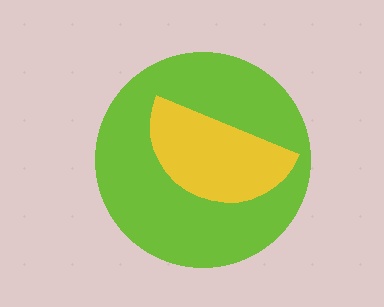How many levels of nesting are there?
2.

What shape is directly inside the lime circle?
The yellow semicircle.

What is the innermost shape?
The yellow semicircle.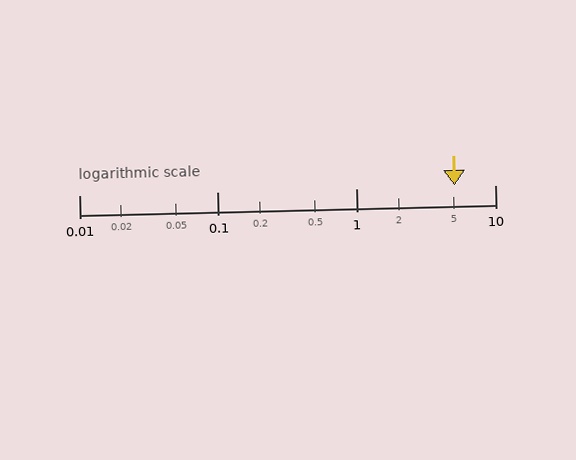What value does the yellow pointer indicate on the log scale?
The pointer indicates approximately 5.1.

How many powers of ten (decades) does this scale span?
The scale spans 3 decades, from 0.01 to 10.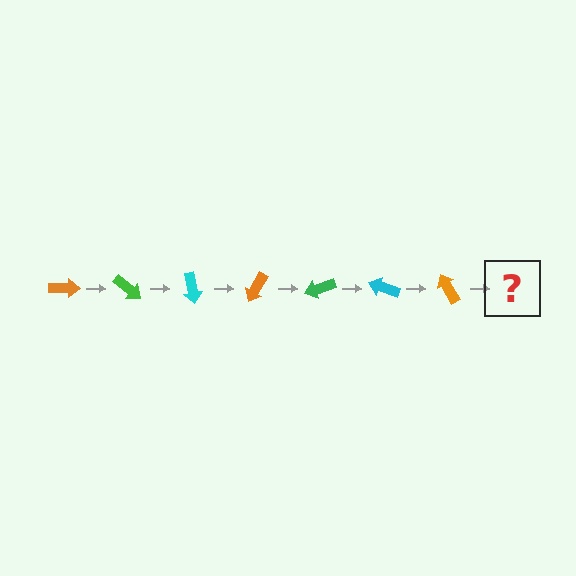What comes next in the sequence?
The next element should be a green arrow, rotated 280 degrees from the start.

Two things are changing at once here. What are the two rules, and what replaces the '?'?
The two rules are that it rotates 40 degrees each step and the color cycles through orange, green, and cyan. The '?' should be a green arrow, rotated 280 degrees from the start.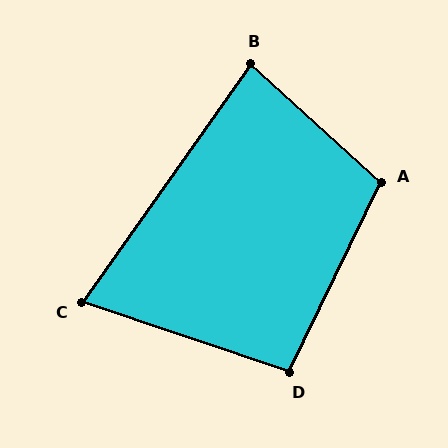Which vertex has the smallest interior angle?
C, at approximately 73 degrees.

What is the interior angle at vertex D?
Approximately 97 degrees (obtuse).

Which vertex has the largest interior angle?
A, at approximately 107 degrees.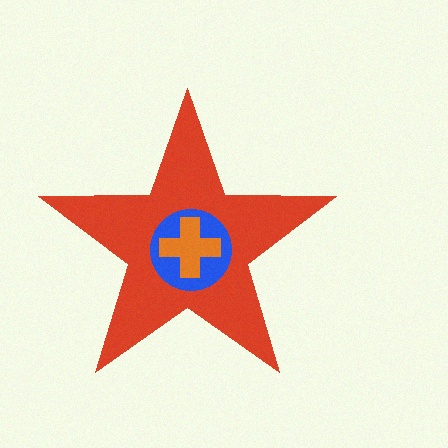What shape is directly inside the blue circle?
The orange cross.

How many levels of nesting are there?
3.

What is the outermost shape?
The red star.